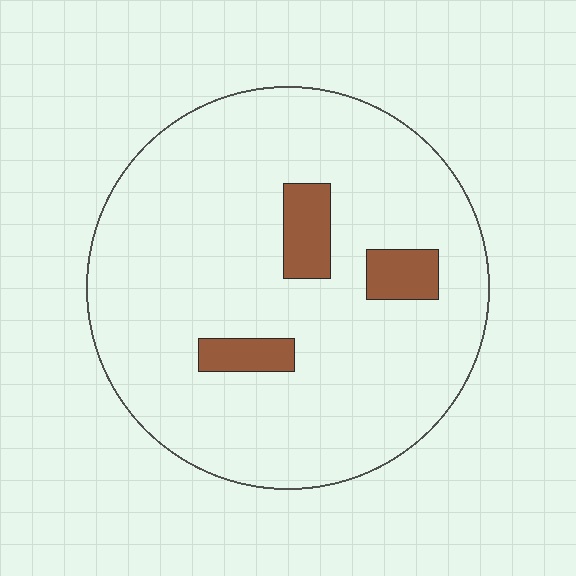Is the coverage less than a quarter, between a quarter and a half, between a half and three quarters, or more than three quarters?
Less than a quarter.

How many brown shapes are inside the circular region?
3.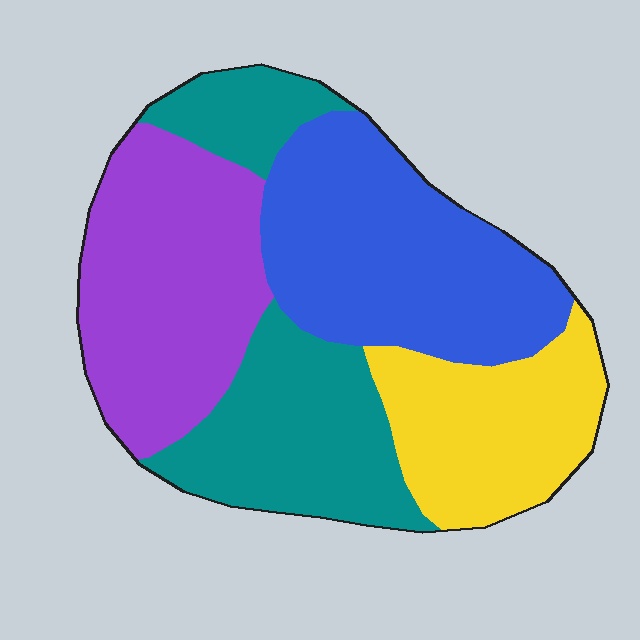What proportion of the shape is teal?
Teal covers roughly 25% of the shape.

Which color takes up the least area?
Yellow, at roughly 20%.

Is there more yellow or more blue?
Blue.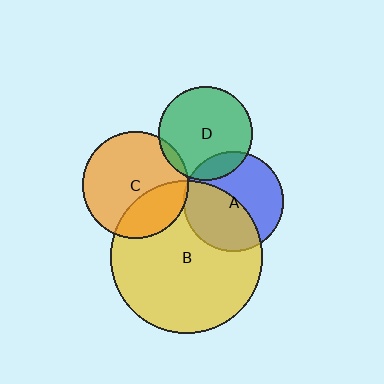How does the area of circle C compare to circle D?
Approximately 1.3 times.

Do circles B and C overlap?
Yes.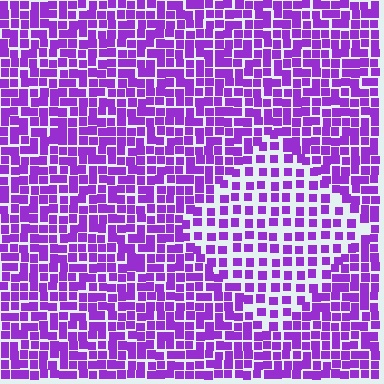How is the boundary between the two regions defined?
The boundary is defined by a change in element density (approximately 1.7x ratio). All elements are the same color, size, and shape.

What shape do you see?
I see a diamond.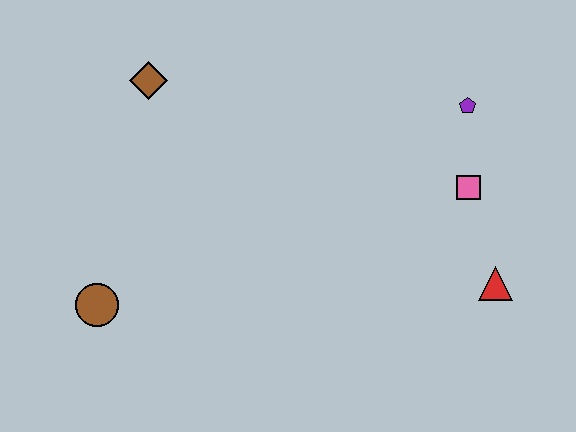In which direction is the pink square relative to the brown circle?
The pink square is to the right of the brown circle.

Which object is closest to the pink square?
The purple pentagon is closest to the pink square.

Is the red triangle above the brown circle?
Yes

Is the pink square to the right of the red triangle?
No